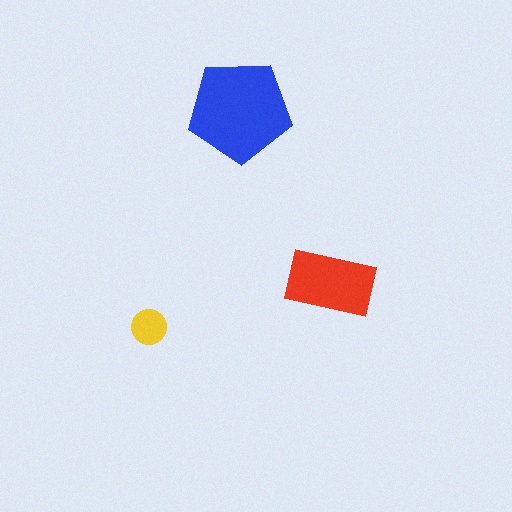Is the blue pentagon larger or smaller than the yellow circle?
Larger.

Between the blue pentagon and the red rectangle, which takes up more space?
The blue pentagon.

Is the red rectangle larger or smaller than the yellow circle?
Larger.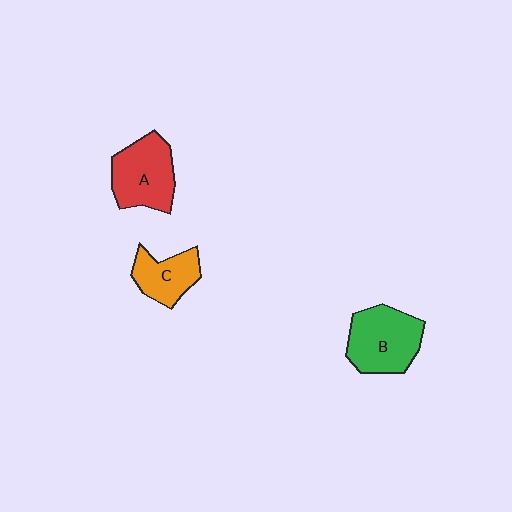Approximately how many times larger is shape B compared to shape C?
Approximately 1.5 times.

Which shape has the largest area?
Shape B (green).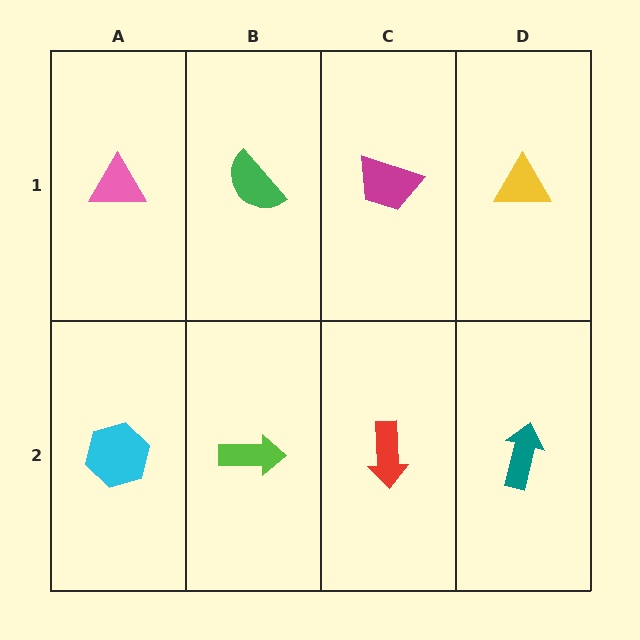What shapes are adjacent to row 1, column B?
A lime arrow (row 2, column B), a pink triangle (row 1, column A), a magenta trapezoid (row 1, column C).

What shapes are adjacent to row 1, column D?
A teal arrow (row 2, column D), a magenta trapezoid (row 1, column C).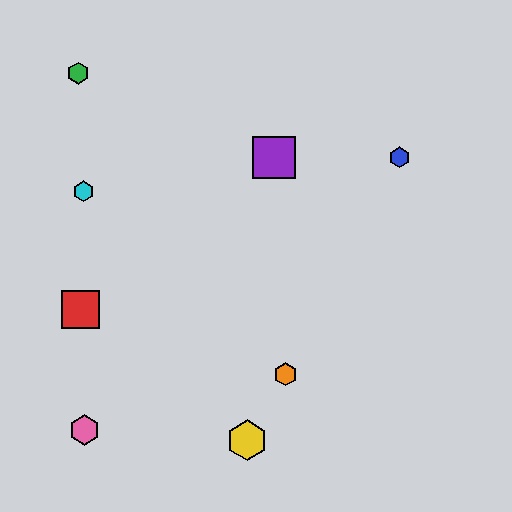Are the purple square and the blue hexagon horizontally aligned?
Yes, both are at y≈157.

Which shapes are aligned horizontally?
The blue hexagon, the purple square are aligned horizontally.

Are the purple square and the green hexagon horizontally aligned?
No, the purple square is at y≈157 and the green hexagon is at y≈73.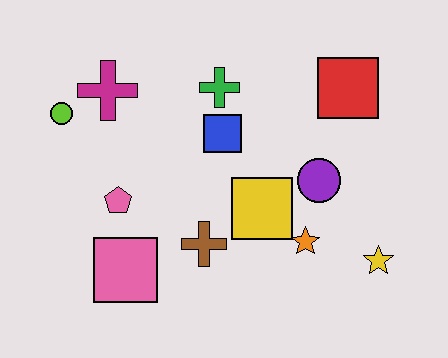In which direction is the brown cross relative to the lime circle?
The brown cross is to the right of the lime circle.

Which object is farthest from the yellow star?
The lime circle is farthest from the yellow star.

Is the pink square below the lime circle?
Yes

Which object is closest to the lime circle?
The magenta cross is closest to the lime circle.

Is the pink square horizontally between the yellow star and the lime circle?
Yes